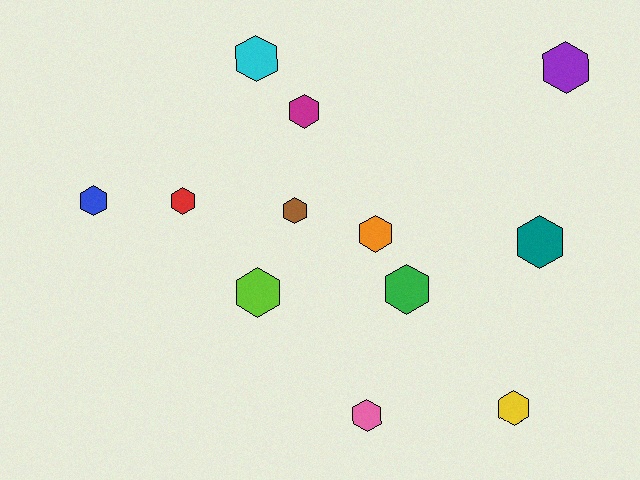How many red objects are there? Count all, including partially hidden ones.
There is 1 red object.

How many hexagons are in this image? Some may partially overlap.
There are 12 hexagons.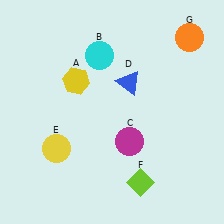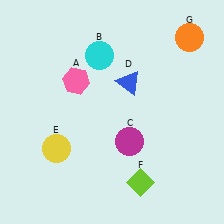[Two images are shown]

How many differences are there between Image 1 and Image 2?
There is 1 difference between the two images.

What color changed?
The hexagon (A) changed from yellow in Image 1 to pink in Image 2.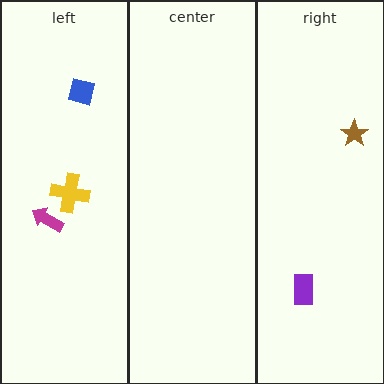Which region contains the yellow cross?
The left region.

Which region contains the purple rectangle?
The right region.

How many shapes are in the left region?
3.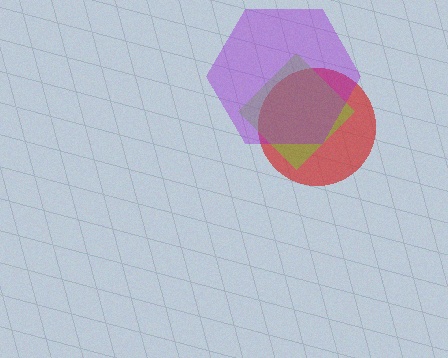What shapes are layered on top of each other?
The layered shapes are: a red circle, a lime diamond, a purple hexagon.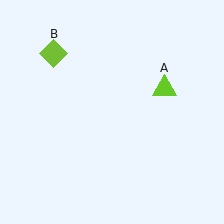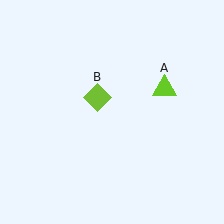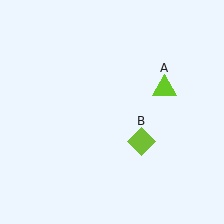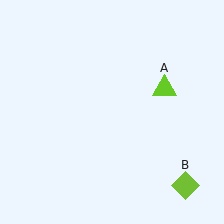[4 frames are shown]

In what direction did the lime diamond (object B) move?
The lime diamond (object B) moved down and to the right.